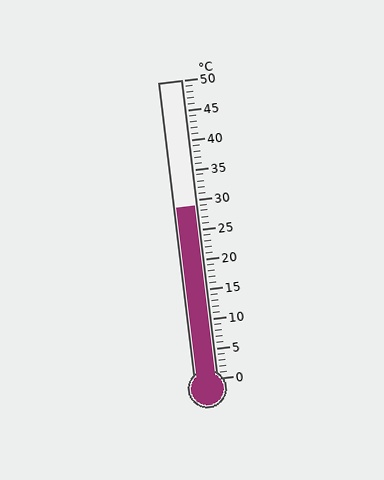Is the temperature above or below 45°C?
The temperature is below 45°C.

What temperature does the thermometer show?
The thermometer shows approximately 29°C.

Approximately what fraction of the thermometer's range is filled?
The thermometer is filled to approximately 60% of its range.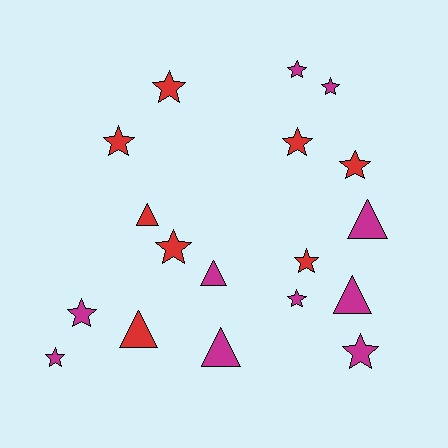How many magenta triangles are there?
There are 4 magenta triangles.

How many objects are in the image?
There are 18 objects.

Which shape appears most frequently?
Star, with 12 objects.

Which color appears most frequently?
Magenta, with 10 objects.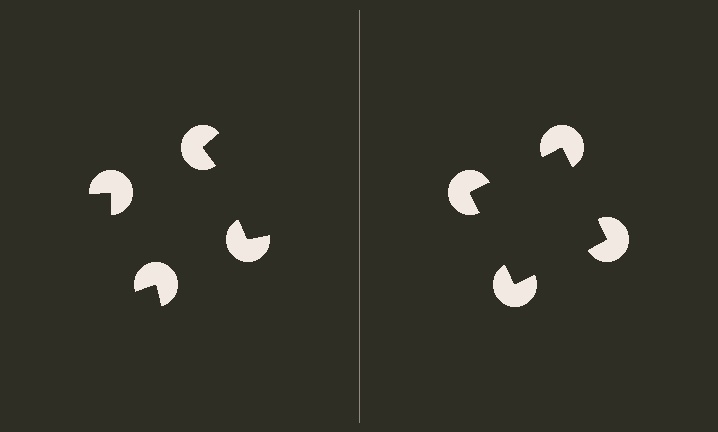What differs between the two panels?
The pac-man discs are positioned identically on both sides; only the wedge orientations differ. On the right they align to a square; on the left they are misaligned.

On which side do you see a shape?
An illusory square appears on the right side. On the left side the wedge cuts are rotated, so no coherent shape forms.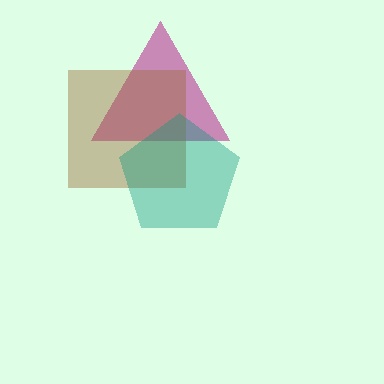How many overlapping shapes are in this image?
There are 3 overlapping shapes in the image.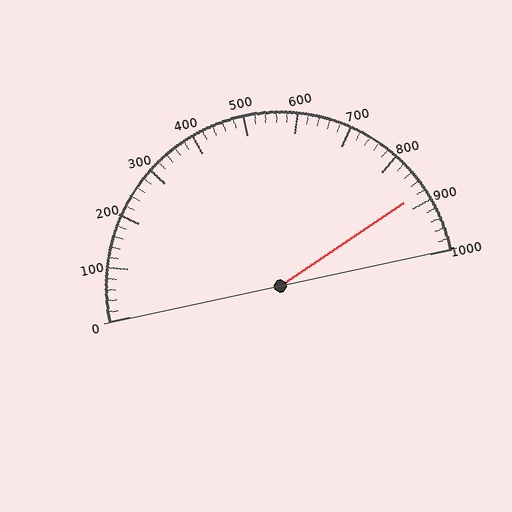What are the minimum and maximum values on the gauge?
The gauge ranges from 0 to 1000.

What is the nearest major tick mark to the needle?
The nearest major tick mark is 900.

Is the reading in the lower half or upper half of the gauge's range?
The reading is in the upper half of the range (0 to 1000).